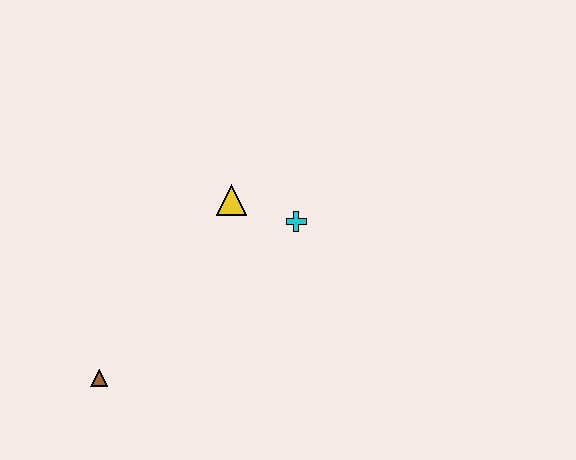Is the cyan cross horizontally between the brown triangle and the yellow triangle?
No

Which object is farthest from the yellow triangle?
The brown triangle is farthest from the yellow triangle.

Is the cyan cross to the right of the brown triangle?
Yes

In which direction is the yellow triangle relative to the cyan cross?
The yellow triangle is to the left of the cyan cross.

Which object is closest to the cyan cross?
The yellow triangle is closest to the cyan cross.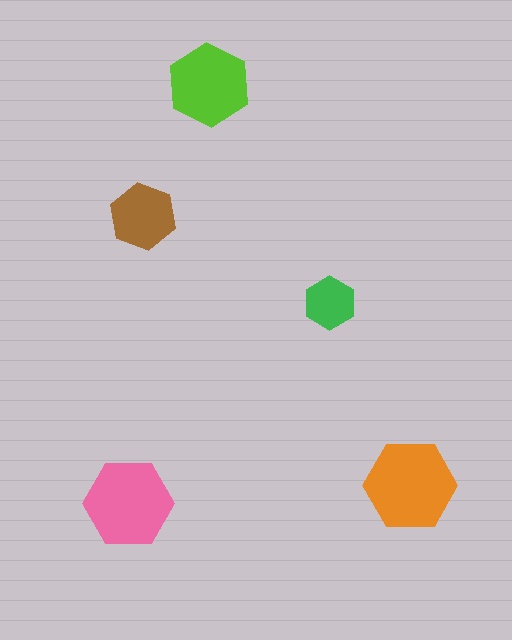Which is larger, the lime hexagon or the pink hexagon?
The pink one.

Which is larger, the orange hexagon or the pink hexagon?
The orange one.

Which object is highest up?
The lime hexagon is topmost.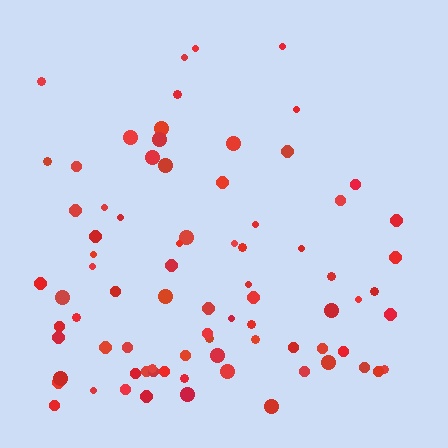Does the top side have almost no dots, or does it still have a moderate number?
Still a moderate number, just noticeably fewer than the bottom.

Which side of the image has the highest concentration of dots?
The bottom.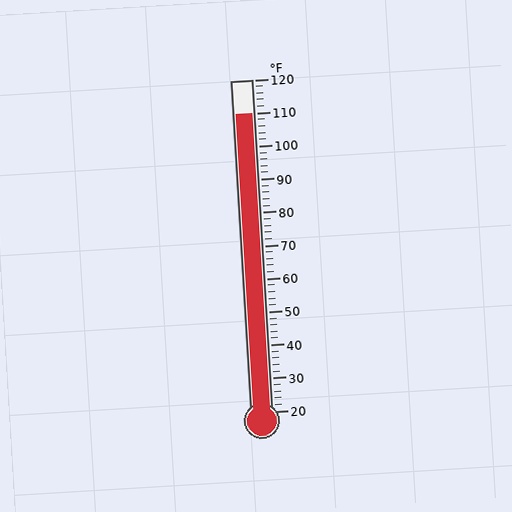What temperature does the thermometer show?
The thermometer shows approximately 110°F.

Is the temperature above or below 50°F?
The temperature is above 50°F.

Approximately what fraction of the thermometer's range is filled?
The thermometer is filled to approximately 90% of its range.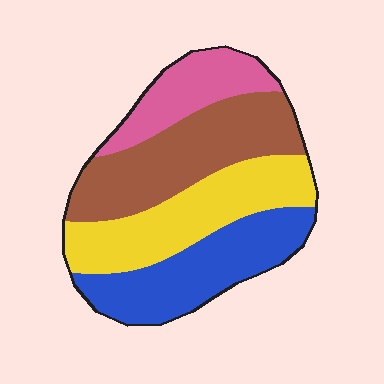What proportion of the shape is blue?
Blue covers roughly 25% of the shape.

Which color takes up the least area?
Pink, at roughly 15%.